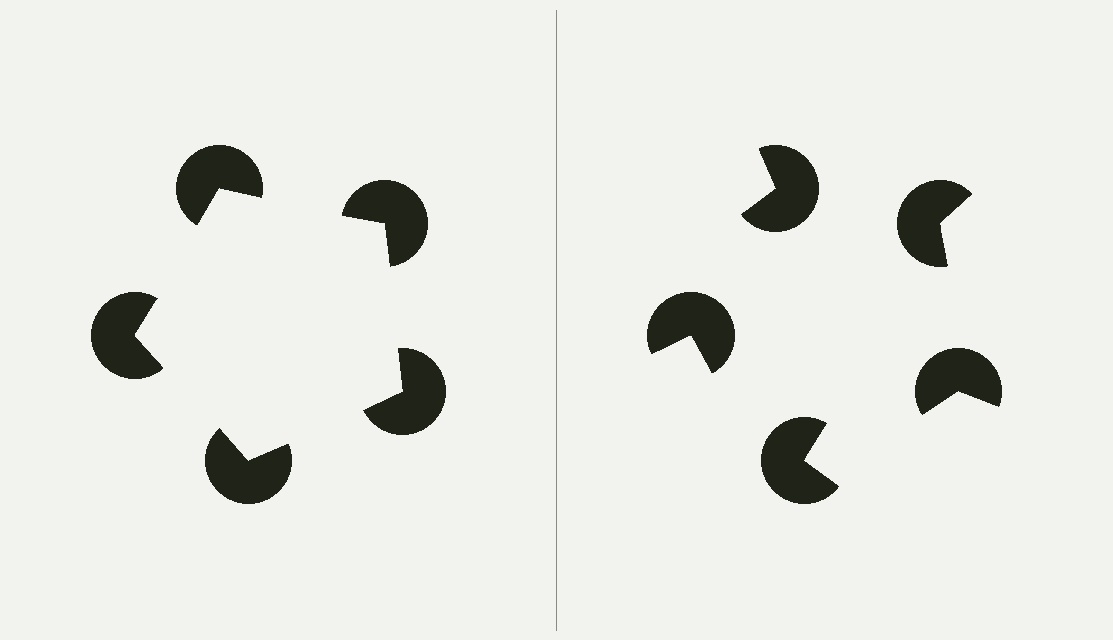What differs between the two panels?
The pac-man discs are positioned identically on both sides; only the wedge orientations differ. On the left they align to a pentagon; on the right they are misaligned.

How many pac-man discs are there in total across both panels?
10 — 5 on each side.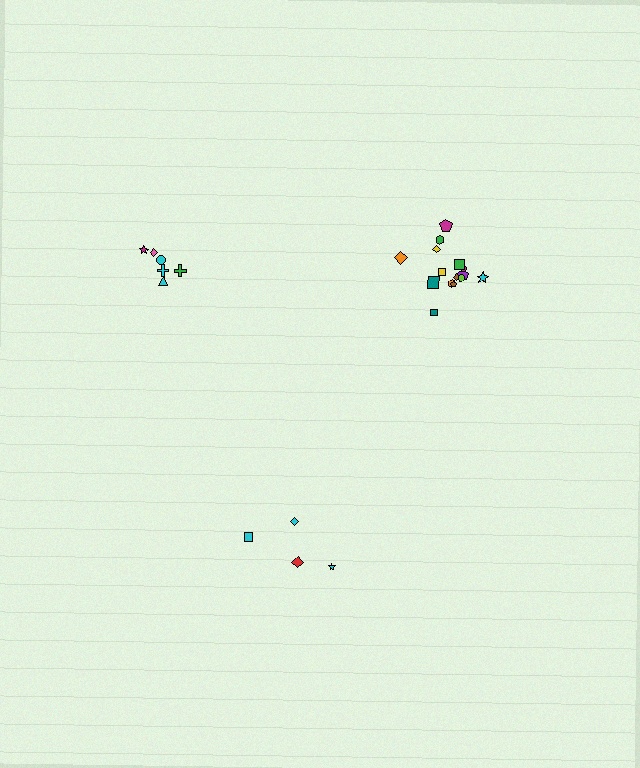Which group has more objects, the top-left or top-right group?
The top-right group.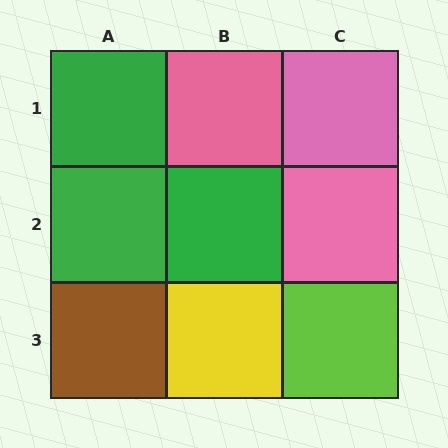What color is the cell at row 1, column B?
Pink.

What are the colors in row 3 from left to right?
Brown, yellow, lime.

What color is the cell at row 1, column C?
Pink.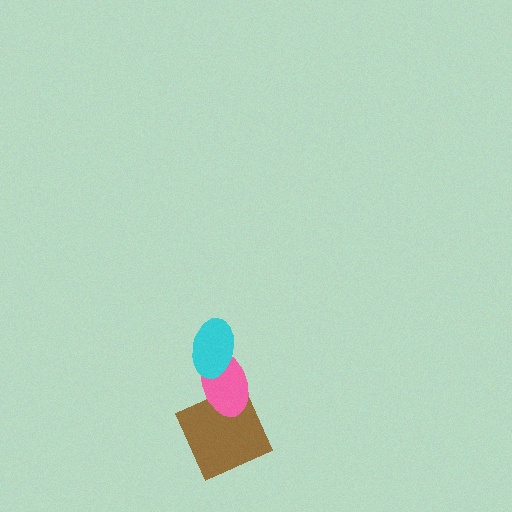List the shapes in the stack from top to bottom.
From top to bottom: the cyan ellipse, the pink ellipse, the brown square.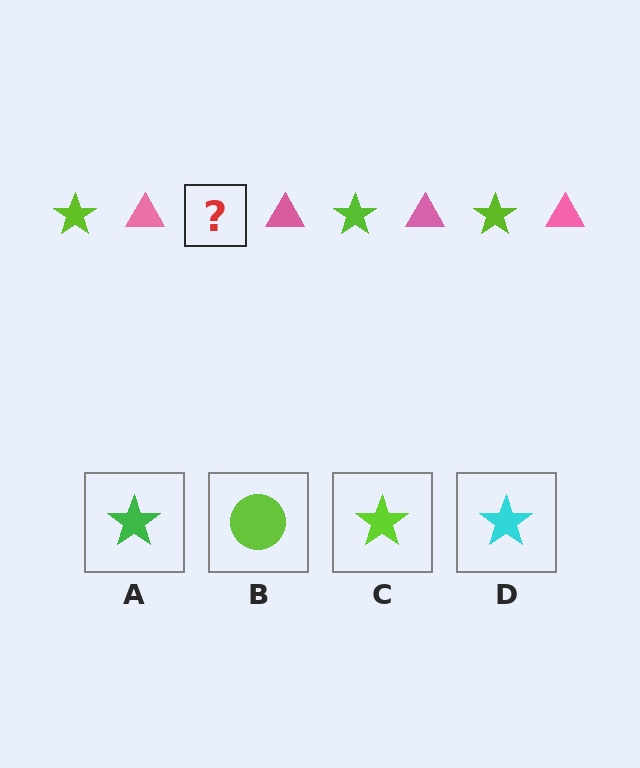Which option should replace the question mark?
Option C.